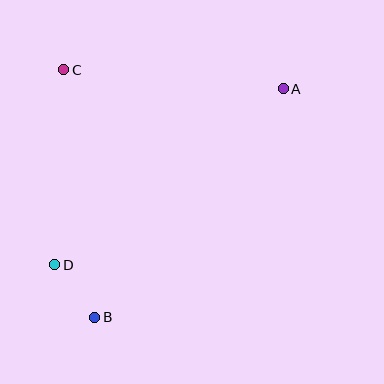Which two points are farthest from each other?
Points A and B are farthest from each other.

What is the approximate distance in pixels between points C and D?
The distance between C and D is approximately 195 pixels.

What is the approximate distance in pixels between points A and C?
The distance between A and C is approximately 220 pixels.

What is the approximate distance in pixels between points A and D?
The distance between A and D is approximately 288 pixels.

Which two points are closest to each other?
Points B and D are closest to each other.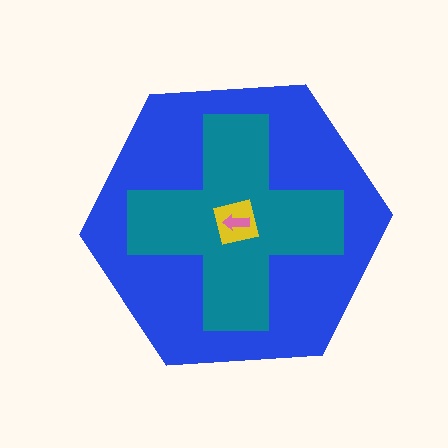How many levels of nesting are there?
4.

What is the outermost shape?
The blue hexagon.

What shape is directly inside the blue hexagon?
The teal cross.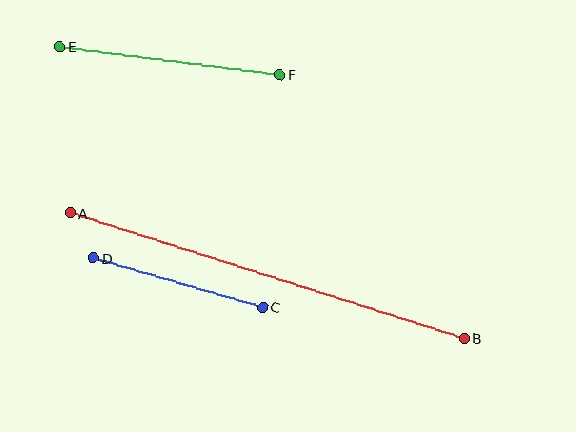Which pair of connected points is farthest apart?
Points A and B are farthest apart.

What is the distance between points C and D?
The distance is approximately 176 pixels.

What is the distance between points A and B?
The distance is approximately 413 pixels.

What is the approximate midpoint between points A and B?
The midpoint is at approximately (267, 276) pixels.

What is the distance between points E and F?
The distance is approximately 222 pixels.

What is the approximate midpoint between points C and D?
The midpoint is at approximately (178, 283) pixels.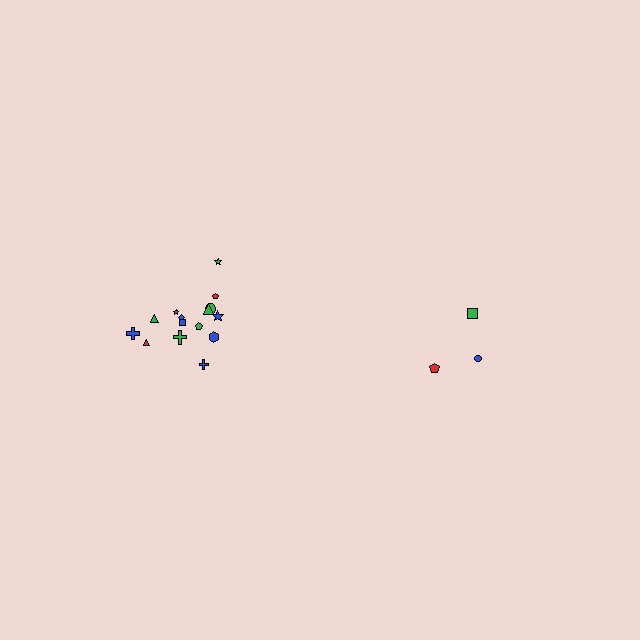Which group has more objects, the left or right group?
The left group.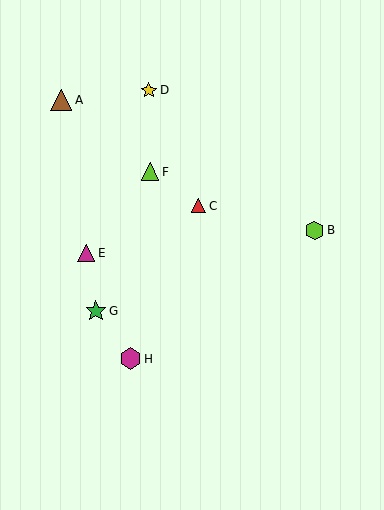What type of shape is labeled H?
Shape H is a magenta hexagon.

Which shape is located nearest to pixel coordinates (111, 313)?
The green star (labeled G) at (96, 311) is nearest to that location.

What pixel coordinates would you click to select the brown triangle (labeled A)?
Click at (61, 100) to select the brown triangle A.